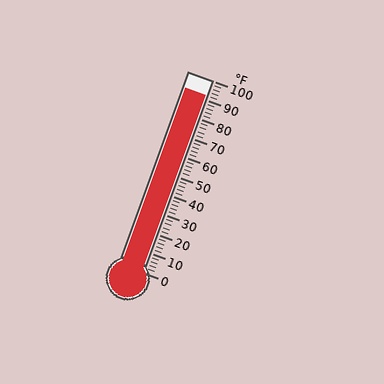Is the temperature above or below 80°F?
The temperature is above 80°F.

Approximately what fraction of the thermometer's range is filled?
The thermometer is filled to approximately 90% of its range.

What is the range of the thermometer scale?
The thermometer scale ranges from 0°F to 100°F.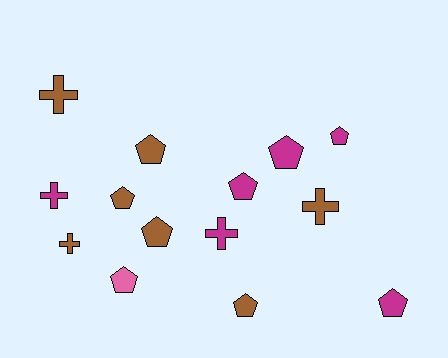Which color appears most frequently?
Brown, with 7 objects.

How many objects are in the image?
There are 14 objects.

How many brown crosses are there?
There are 3 brown crosses.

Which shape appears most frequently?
Pentagon, with 9 objects.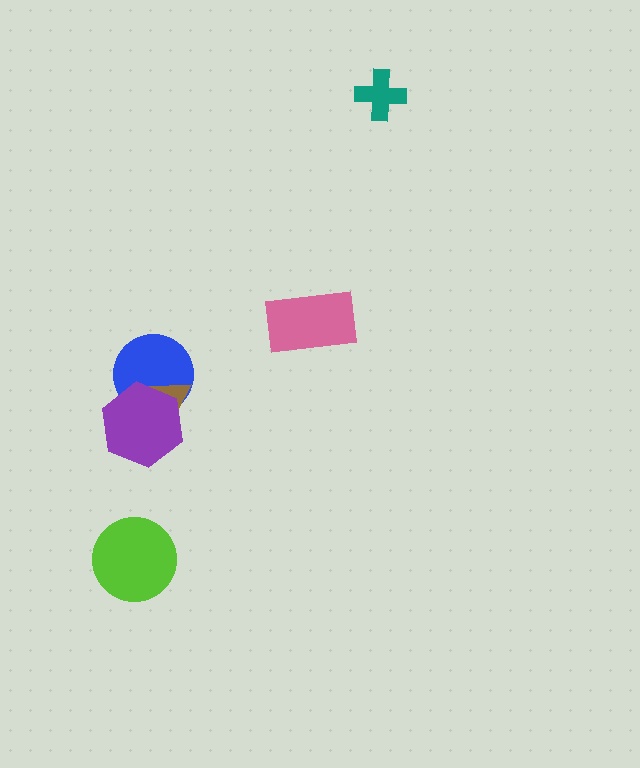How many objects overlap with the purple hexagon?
2 objects overlap with the purple hexagon.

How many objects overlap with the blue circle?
2 objects overlap with the blue circle.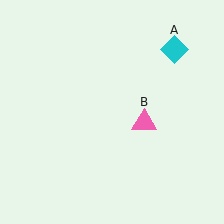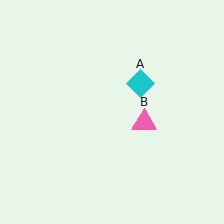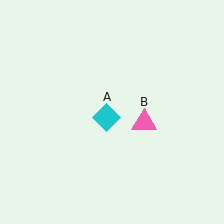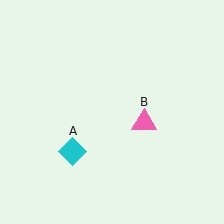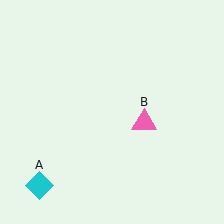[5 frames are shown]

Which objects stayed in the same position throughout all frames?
Pink triangle (object B) remained stationary.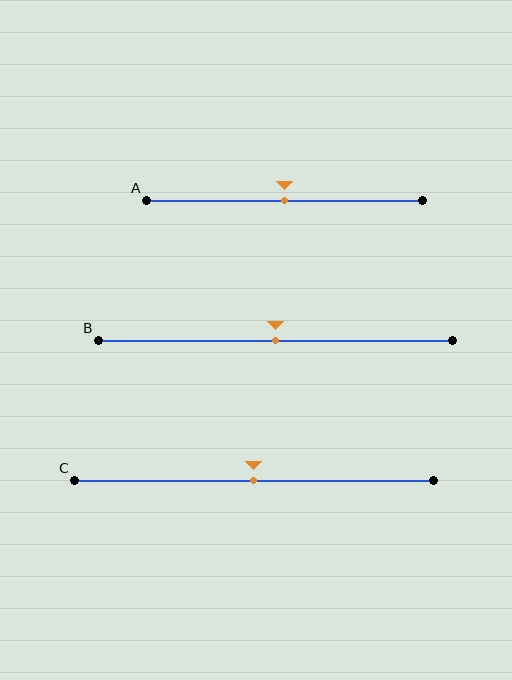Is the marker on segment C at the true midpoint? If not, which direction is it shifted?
Yes, the marker on segment C is at the true midpoint.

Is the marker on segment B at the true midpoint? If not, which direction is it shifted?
Yes, the marker on segment B is at the true midpoint.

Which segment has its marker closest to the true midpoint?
Segment A has its marker closest to the true midpoint.